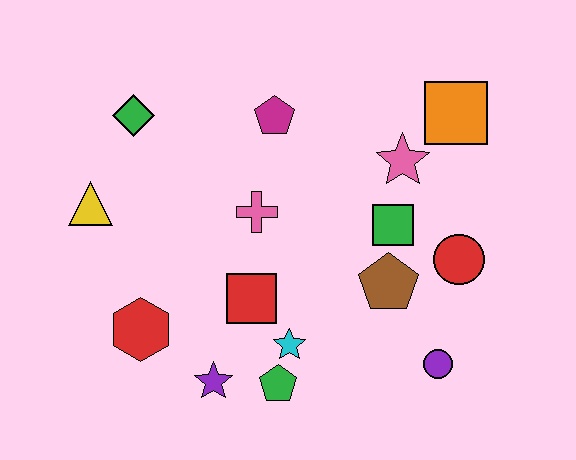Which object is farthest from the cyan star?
The orange square is farthest from the cyan star.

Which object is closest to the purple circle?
The brown pentagon is closest to the purple circle.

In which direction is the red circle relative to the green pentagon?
The red circle is to the right of the green pentagon.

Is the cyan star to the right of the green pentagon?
Yes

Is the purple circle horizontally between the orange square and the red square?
Yes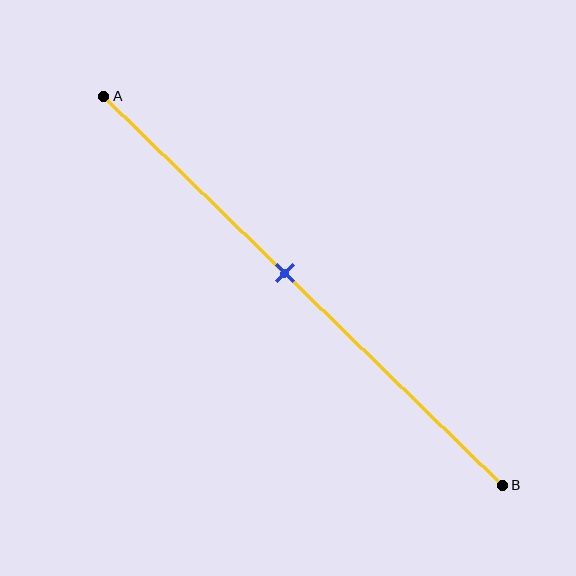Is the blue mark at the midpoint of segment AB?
No, the mark is at about 45% from A, not at the 50% midpoint.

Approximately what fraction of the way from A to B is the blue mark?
The blue mark is approximately 45% of the way from A to B.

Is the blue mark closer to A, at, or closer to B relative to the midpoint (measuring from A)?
The blue mark is closer to point A than the midpoint of segment AB.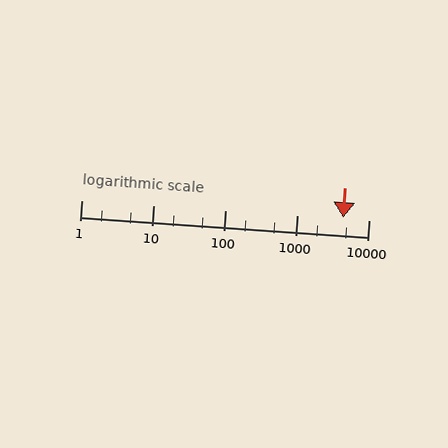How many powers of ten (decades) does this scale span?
The scale spans 4 decades, from 1 to 10000.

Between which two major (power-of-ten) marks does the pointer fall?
The pointer is between 1000 and 10000.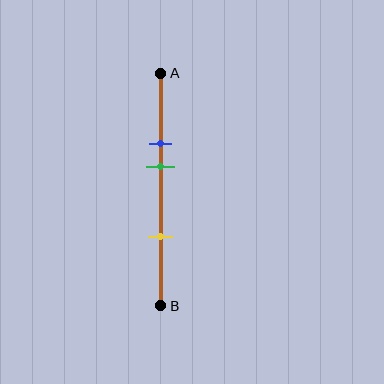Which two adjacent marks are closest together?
The blue and green marks are the closest adjacent pair.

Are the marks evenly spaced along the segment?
No, the marks are not evenly spaced.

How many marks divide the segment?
There are 3 marks dividing the segment.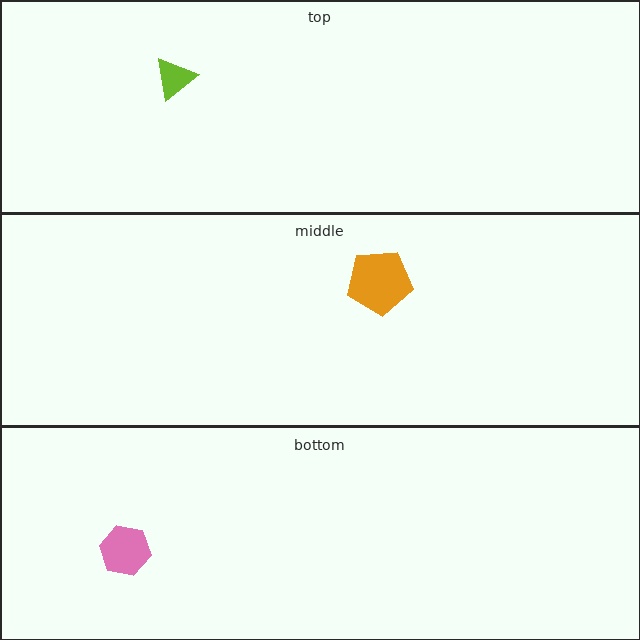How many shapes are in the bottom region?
1.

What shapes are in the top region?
The lime triangle.